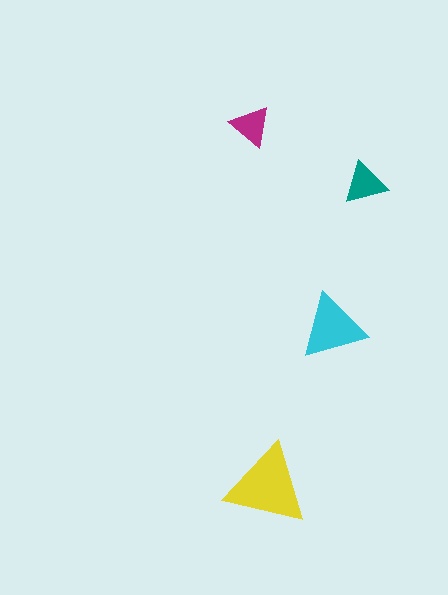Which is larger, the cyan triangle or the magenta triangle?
The cyan one.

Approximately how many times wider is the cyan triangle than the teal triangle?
About 1.5 times wider.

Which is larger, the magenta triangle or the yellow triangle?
The yellow one.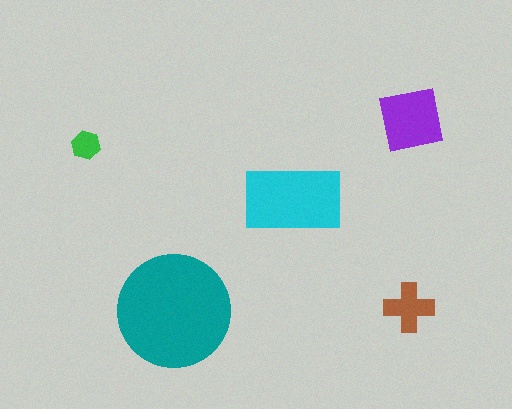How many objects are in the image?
There are 5 objects in the image.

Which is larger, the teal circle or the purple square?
The teal circle.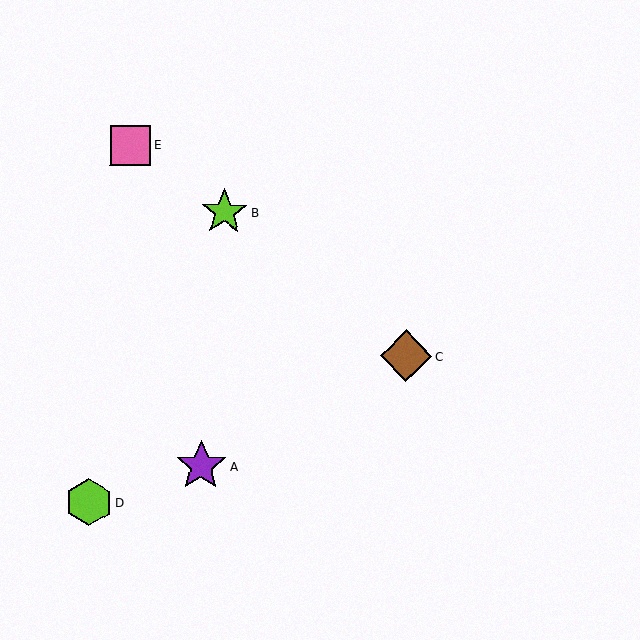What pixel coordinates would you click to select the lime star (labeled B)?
Click at (224, 212) to select the lime star B.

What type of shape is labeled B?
Shape B is a lime star.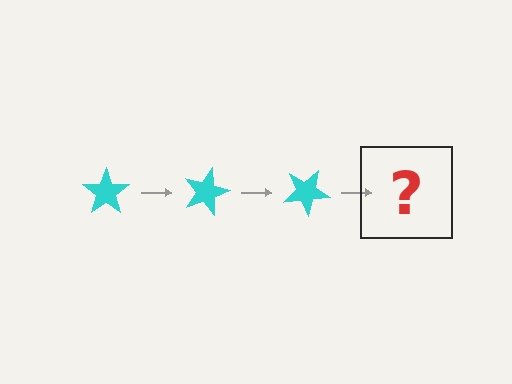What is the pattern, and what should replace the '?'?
The pattern is that the star rotates 15 degrees each step. The '?' should be a cyan star rotated 45 degrees.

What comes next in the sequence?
The next element should be a cyan star rotated 45 degrees.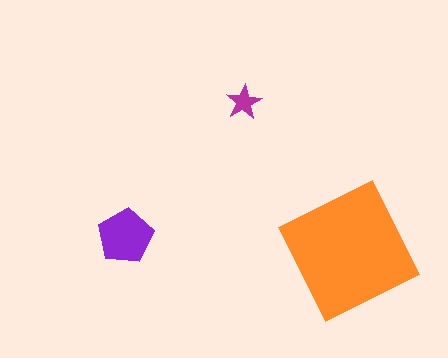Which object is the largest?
The orange square.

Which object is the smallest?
The magenta star.